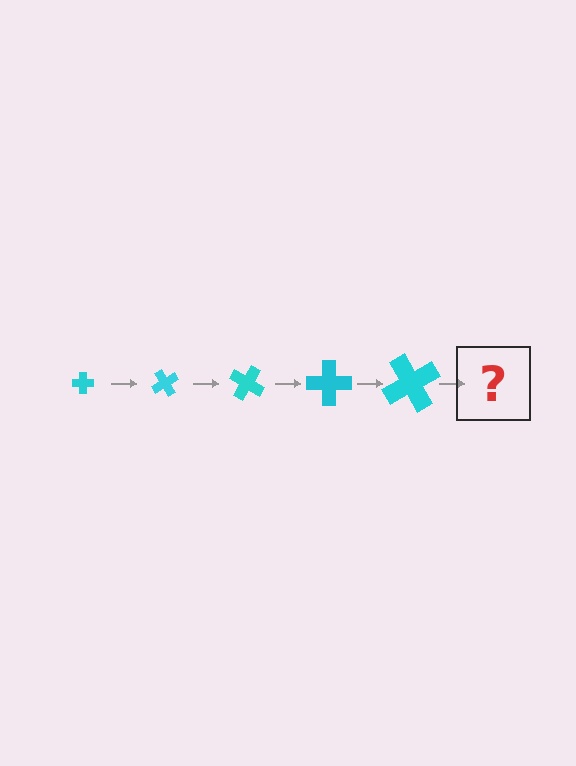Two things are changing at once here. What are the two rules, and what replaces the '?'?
The two rules are that the cross grows larger each step and it rotates 60 degrees each step. The '?' should be a cross, larger than the previous one and rotated 300 degrees from the start.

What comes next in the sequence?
The next element should be a cross, larger than the previous one and rotated 300 degrees from the start.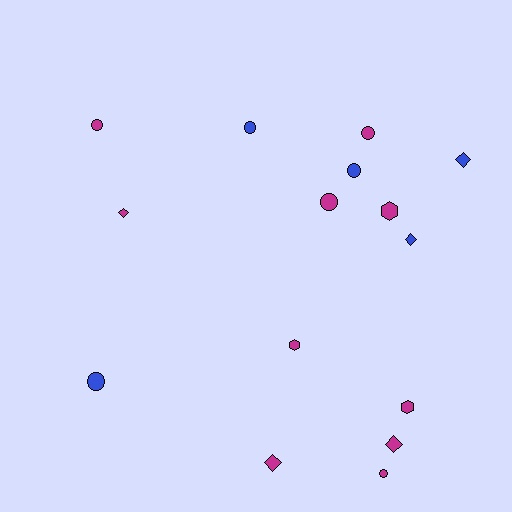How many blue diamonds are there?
There are 2 blue diamonds.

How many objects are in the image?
There are 15 objects.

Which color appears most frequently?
Magenta, with 10 objects.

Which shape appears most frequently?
Circle, with 7 objects.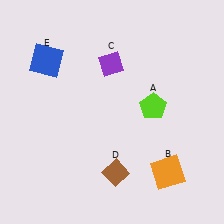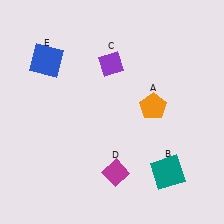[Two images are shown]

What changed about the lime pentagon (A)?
In Image 1, A is lime. In Image 2, it changed to orange.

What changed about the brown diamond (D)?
In Image 1, D is brown. In Image 2, it changed to magenta.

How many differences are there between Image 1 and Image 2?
There are 3 differences between the two images.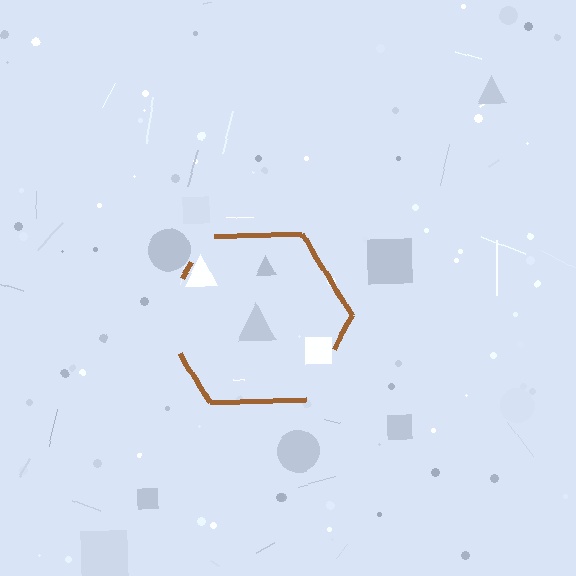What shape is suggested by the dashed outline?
The dashed outline suggests a hexagon.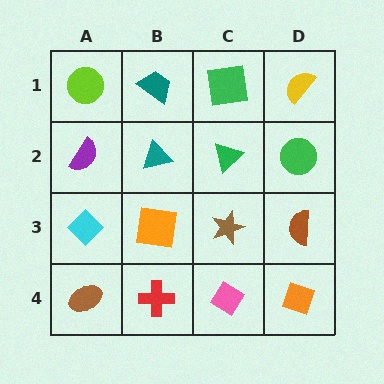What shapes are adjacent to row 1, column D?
A green circle (row 2, column D), a green square (row 1, column C).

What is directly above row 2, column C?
A green square.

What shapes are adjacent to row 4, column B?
An orange square (row 3, column B), a brown ellipse (row 4, column A), a pink diamond (row 4, column C).